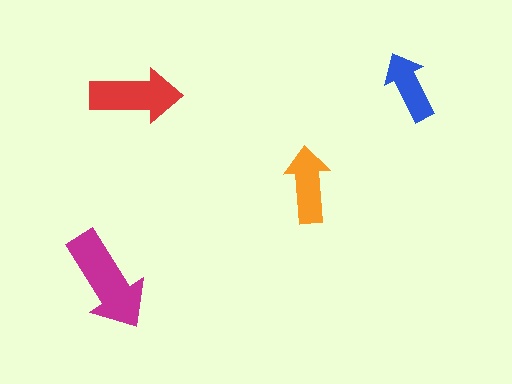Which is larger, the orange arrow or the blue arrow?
The orange one.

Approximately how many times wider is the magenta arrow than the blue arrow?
About 1.5 times wider.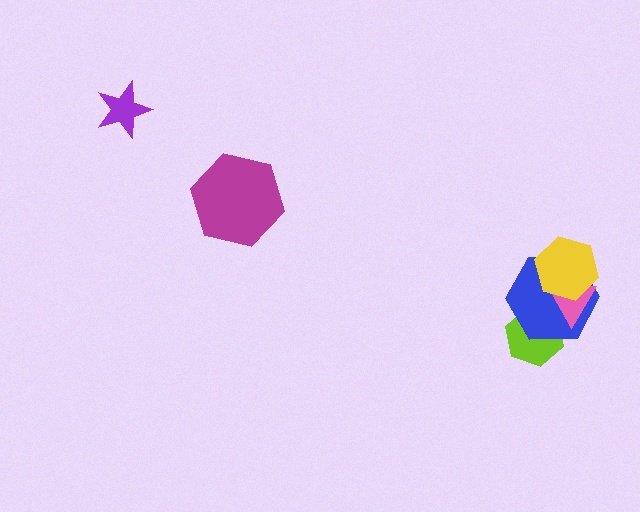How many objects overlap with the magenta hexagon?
0 objects overlap with the magenta hexagon.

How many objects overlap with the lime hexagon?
2 objects overlap with the lime hexagon.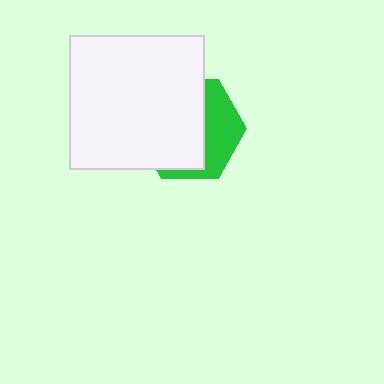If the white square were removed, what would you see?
You would see the complete green hexagon.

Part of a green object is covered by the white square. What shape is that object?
It is a hexagon.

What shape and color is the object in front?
The object in front is a white square.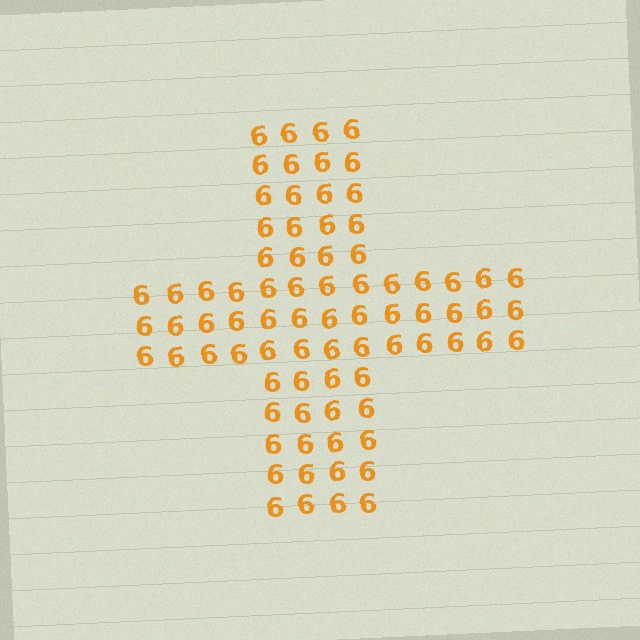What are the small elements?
The small elements are digit 6's.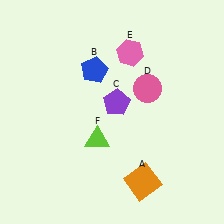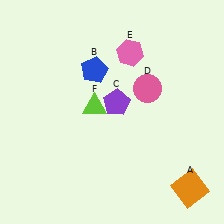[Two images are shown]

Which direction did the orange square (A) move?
The orange square (A) moved right.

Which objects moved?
The objects that moved are: the orange square (A), the lime triangle (F).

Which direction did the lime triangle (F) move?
The lime triangle (F) moved up.